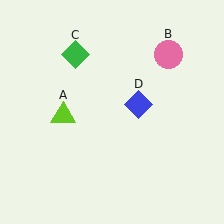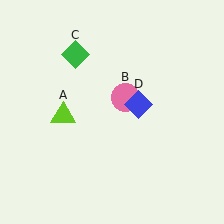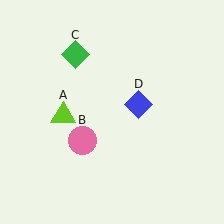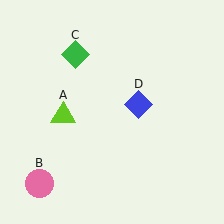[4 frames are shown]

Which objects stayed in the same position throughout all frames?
Lime triangle (object A) and green diamond (object C) and blue diamond (object D) remained stationary.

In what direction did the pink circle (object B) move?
The pink circle (object B) moved down and to the left.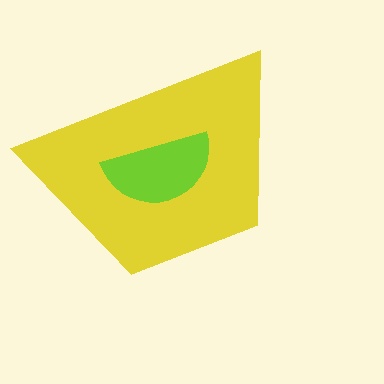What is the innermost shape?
The lime semicircle.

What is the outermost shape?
The yellow trapezoid.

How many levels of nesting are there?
2.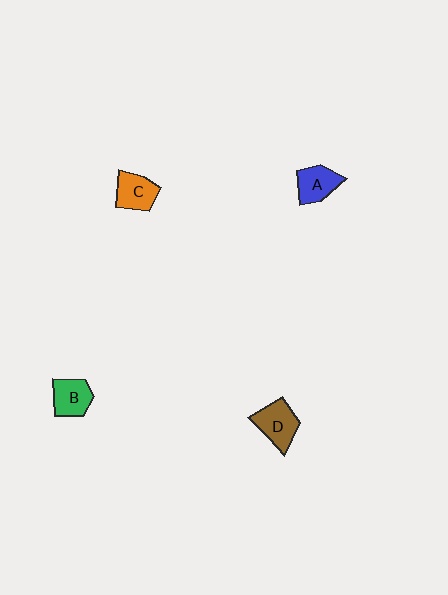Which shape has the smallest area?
Shape A (blue).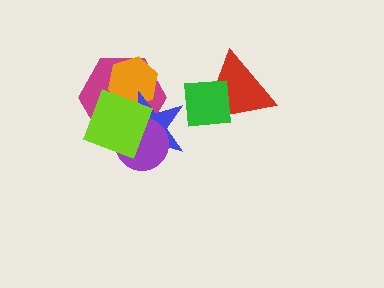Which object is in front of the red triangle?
The green square is in front of the red triangle.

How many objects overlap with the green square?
1 object overlaps with the green square.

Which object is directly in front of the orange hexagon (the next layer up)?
The blue star is directly in front of the orange hexagon.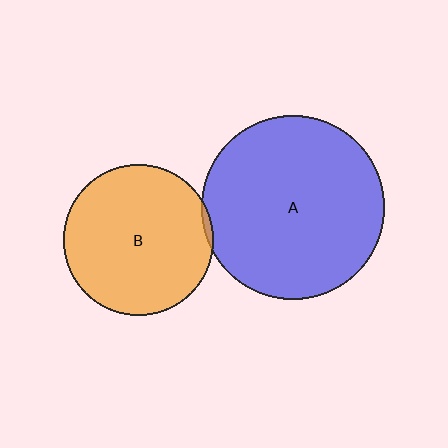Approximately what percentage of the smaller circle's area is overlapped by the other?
Approximately 5%.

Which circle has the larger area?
Circle A (blue).